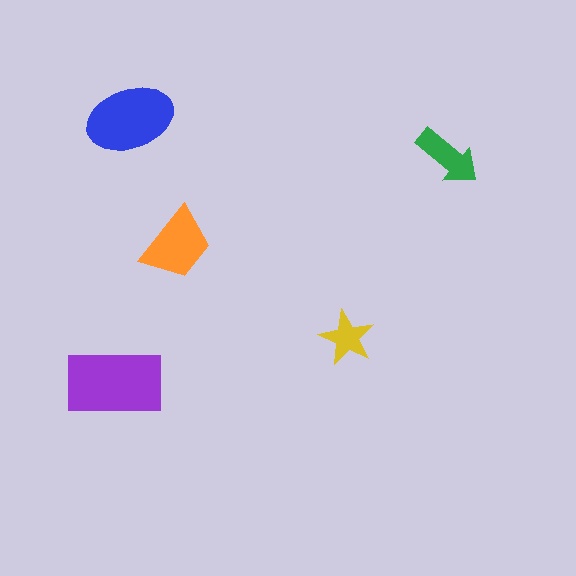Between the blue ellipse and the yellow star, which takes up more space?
The blue ellipse.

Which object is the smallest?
The yellow star.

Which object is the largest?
The purple rectangle.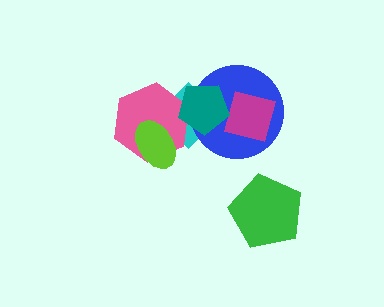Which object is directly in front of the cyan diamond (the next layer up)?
The pink hexagon is directly in front of the cyan diamond.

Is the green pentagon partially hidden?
No, no other shape covers it.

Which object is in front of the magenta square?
The teal pentagon is in front of the magenta square.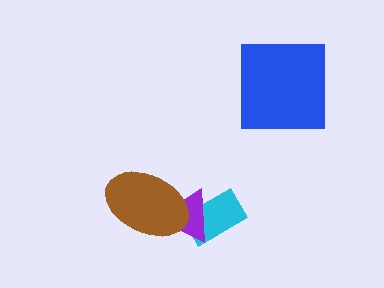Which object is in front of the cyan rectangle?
The purple triangle is in front of the cyan rectangle.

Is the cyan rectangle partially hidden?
Yes, it is partially covered by another shape.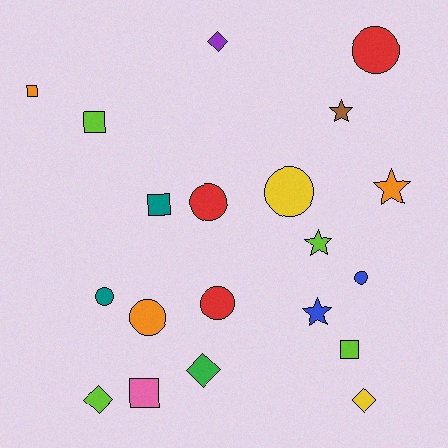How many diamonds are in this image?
There are 4 diamonds.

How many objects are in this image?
There are 20 objects.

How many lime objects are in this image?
There are 4 lime objects.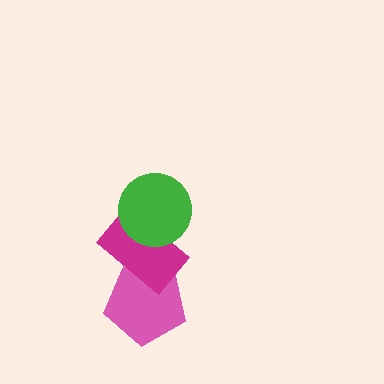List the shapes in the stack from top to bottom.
From top to bottom: the green circle, the magenta rectangle, the pink pentagon.